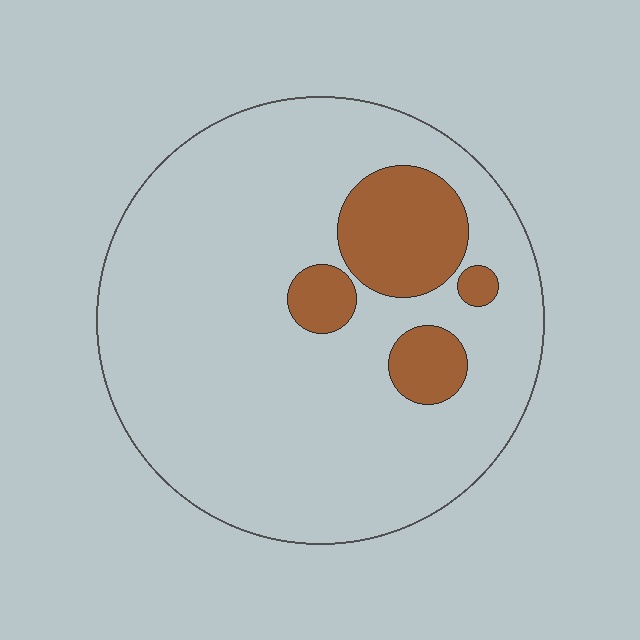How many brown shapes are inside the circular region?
4.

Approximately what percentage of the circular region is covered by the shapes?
Approximately 15%.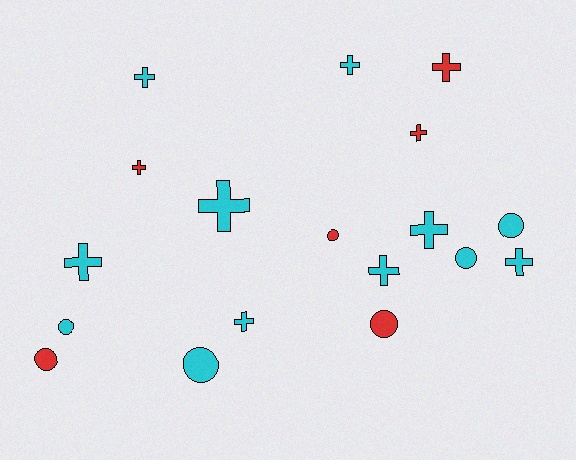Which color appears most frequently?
Cyan, with 12 objects.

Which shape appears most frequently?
Cross, with 11 objects.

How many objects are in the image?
There are 18 objects.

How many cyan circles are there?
There are 4 cyan circles.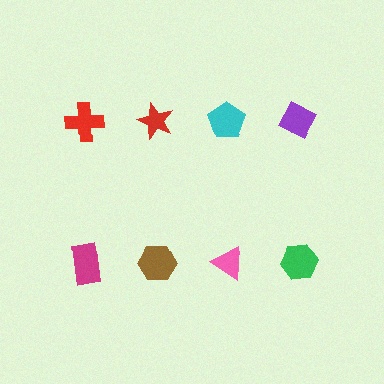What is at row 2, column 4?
A green hexagon.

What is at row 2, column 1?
A magenta rectangle.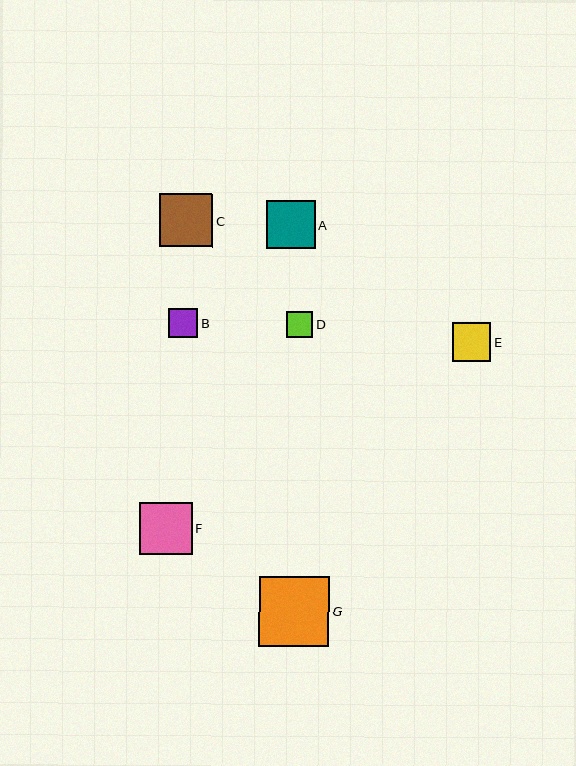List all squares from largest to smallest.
From largest to smallest: G, C, F, A, E, B, D.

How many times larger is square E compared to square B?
Square E is approximately 1.3 times the size of square B.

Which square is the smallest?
Square D is the smallest with a size of approximately 26 pixels.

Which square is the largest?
Square G is the largest with a size of approximately 70 pixels.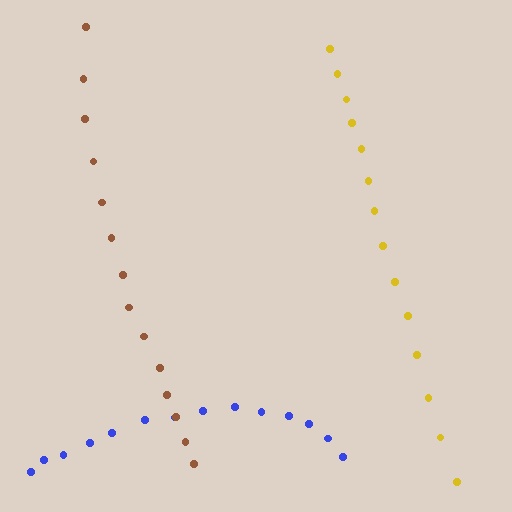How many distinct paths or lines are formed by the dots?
There are 3 distinct paths.